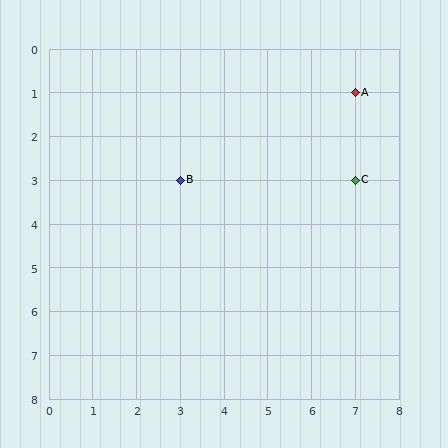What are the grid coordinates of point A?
Point A is at grid coordinates (7, 1).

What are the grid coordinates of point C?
Point C is at grid coordinates (7, 3).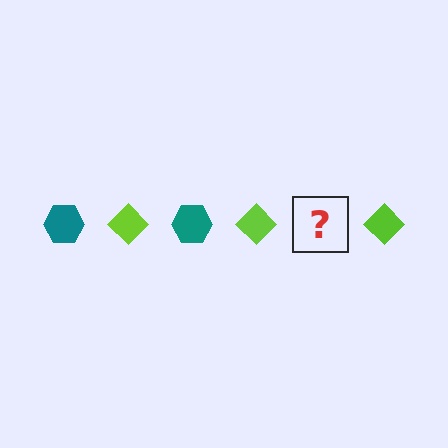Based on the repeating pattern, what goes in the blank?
The blank should be a teal hexagon.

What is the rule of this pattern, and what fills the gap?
The rule is that the pattern alternates between teal hexagon and lime diamond. The gap should be filled with a teal hexagon.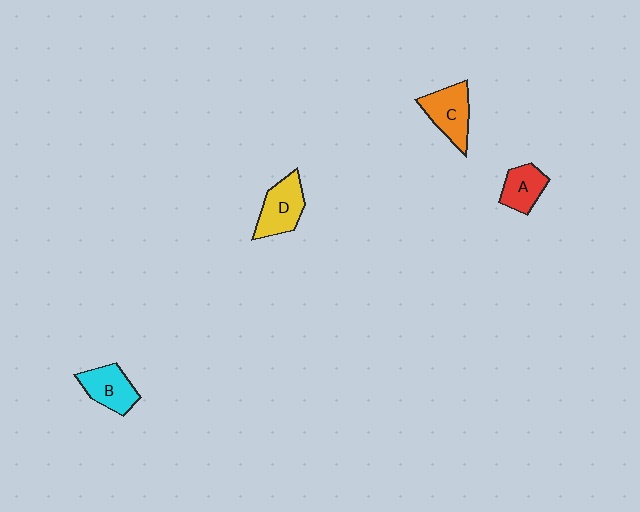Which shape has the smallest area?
Shape A (red).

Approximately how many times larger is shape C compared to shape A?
Approximately 1.3 times.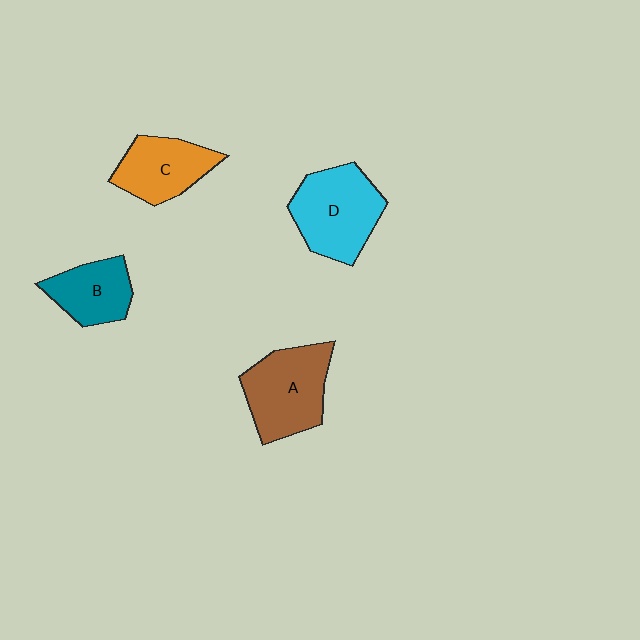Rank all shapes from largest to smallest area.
From largest to smallest: D (cyan), A (brown), C (orange), B (teal).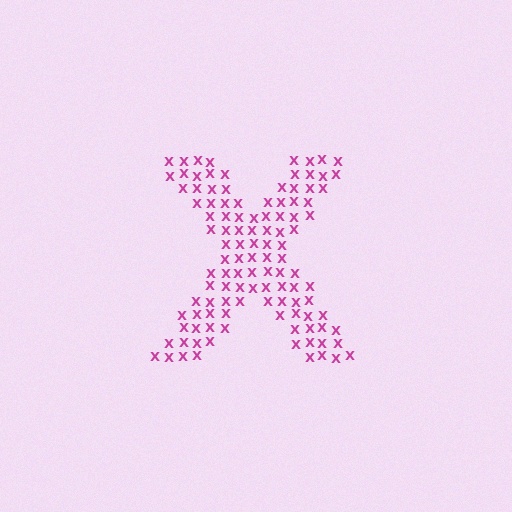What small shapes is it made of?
It is made of small letter X's.